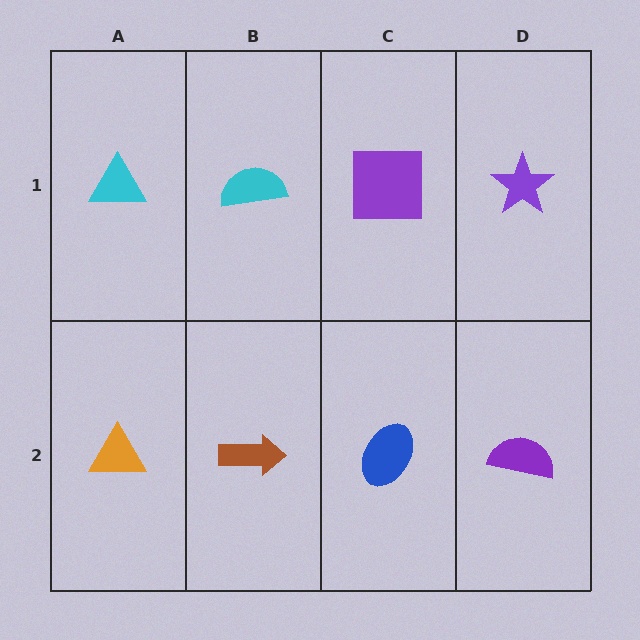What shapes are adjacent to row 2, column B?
A cyan semicircle (row 1, column B), an orange triangle (row 2, column A), a blue ellipse (row 2, column C).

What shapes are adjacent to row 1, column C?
A blue ellipse (row 2, column C), a cyan semicircle (row 1, column B), a purple star (row 1, column D).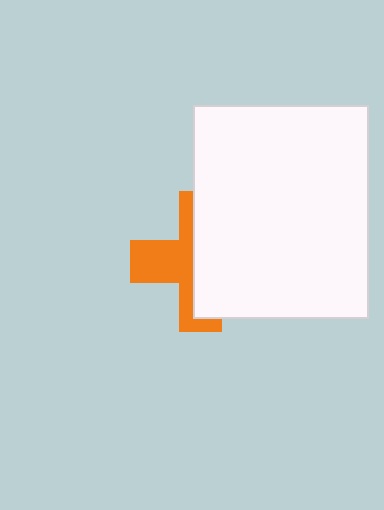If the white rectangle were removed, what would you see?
You would see the complete orange cross.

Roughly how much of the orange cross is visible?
A small part of it is visible (roughly 44%).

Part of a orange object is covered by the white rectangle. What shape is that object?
It is a cross.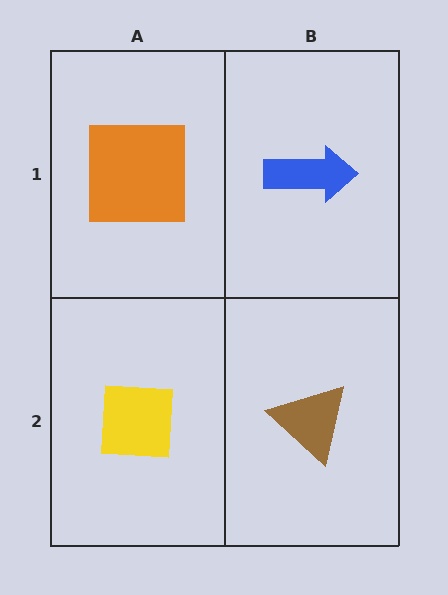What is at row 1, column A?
An orange square.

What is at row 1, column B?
A blue arrow.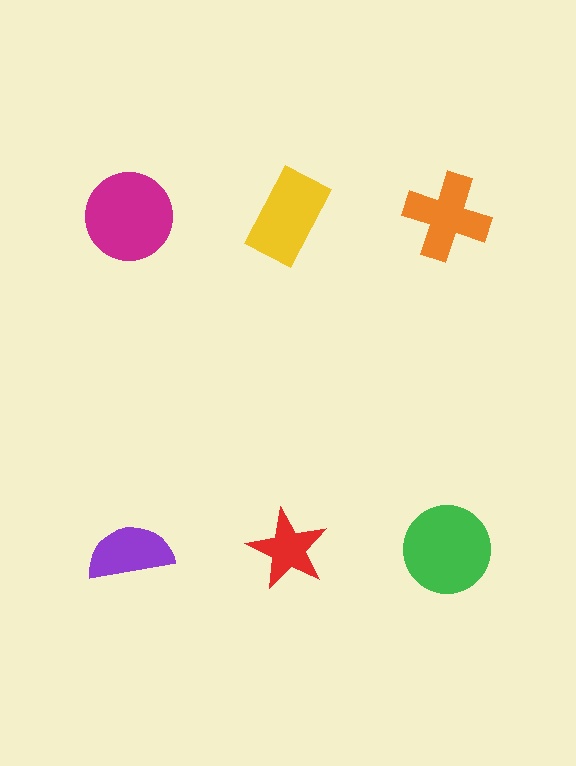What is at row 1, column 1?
A magenta circle.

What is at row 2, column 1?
A purple semicircle.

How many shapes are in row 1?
3 shapes.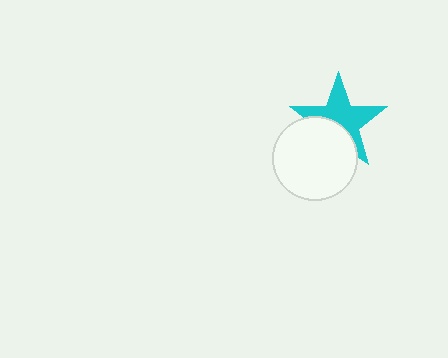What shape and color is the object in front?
The object in front is a white circle.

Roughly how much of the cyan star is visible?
About half of it is visible (roughly 62%).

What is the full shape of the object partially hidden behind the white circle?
The partially hidden object is a cyan star.